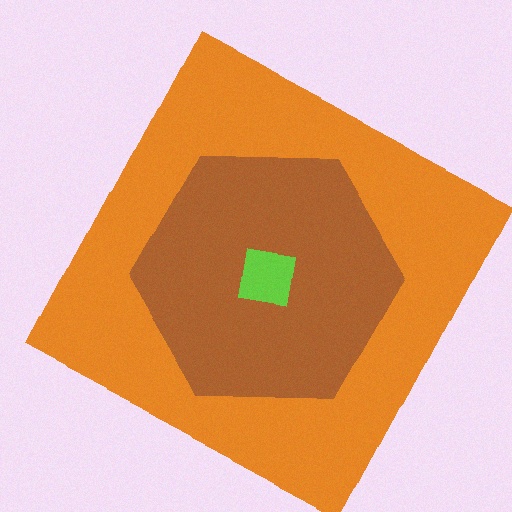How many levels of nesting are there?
3.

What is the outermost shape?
The orange square.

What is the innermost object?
The lime square.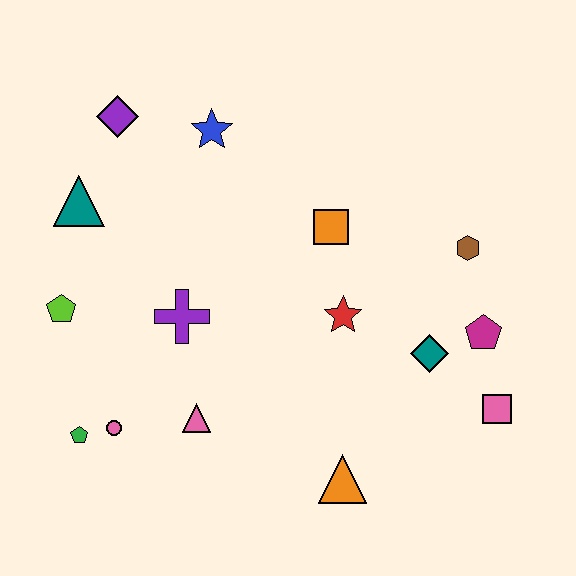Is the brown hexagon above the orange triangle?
Yes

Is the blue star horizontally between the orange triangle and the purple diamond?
Yes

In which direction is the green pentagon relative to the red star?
The green pentagon is to the left of the red star.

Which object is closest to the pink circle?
The green pentagon is closest to the pink circle.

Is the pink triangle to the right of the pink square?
No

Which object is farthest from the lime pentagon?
The pink square is farthest from the lime pentagon.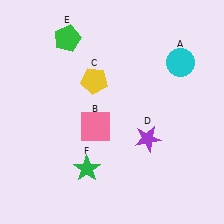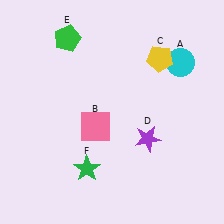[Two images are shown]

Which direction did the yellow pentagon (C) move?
The yellow pentagon (C) moved right.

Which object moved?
The yellow pentagon (C) moved right.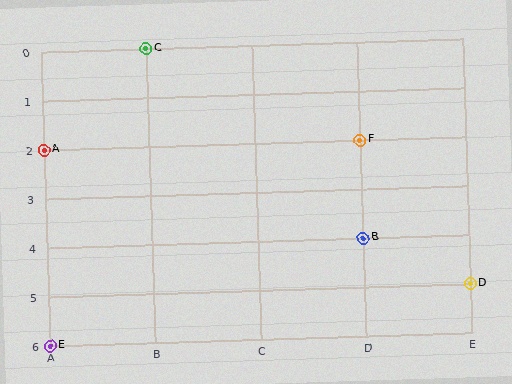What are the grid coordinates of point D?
Point D is at grid coordinates (E, 5).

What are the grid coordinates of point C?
Point C is at grid coordinates (B, 0).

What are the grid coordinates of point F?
Point F is at grid coordinates (D, 2).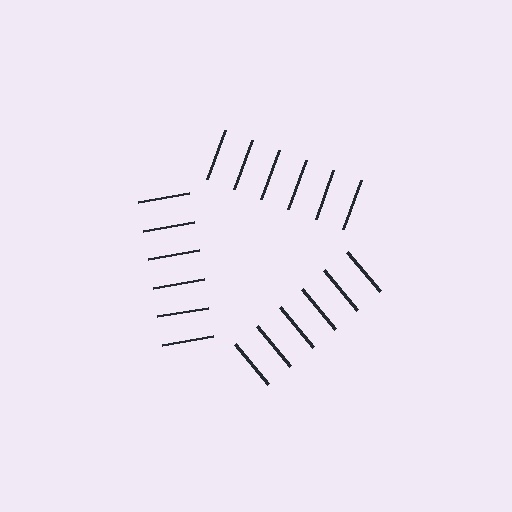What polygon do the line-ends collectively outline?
An illusory triangle — the line segments terminate on its edges but no continuous stroke is drawn.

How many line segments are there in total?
18 — 6 along each of the 3 edges.